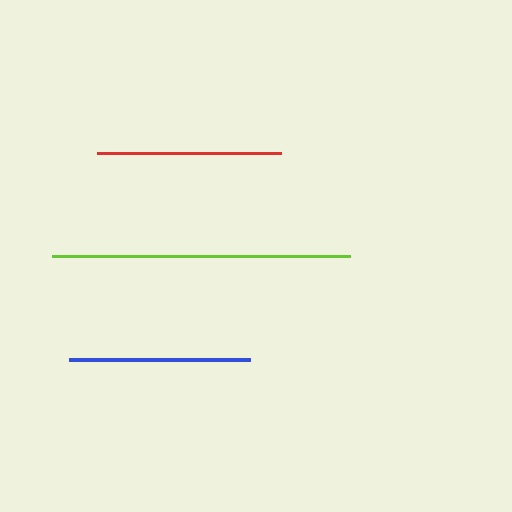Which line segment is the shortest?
The blue line is the shortest at approximately 182 pixels.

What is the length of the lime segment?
The lime segment is approximately 298 pixels long.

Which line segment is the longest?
The lime line is the longest at approximately 298 pixels.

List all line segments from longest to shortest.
From longest to shortest: lime, red, blue.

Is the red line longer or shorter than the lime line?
The lime line is longer than the red line.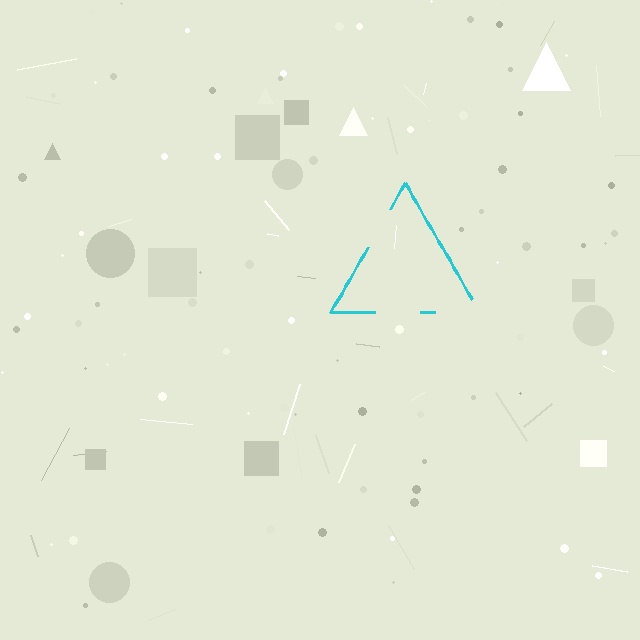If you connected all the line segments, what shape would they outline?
They would outline a triangle.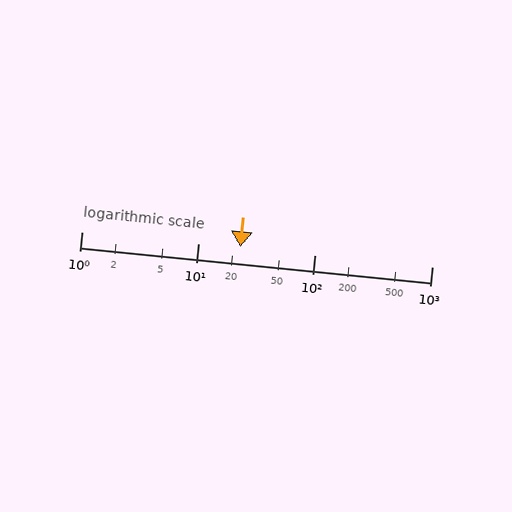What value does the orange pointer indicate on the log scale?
The pointer indicates approximately 23.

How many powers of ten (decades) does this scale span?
The scale spans 3 decades, from 1 to 1000.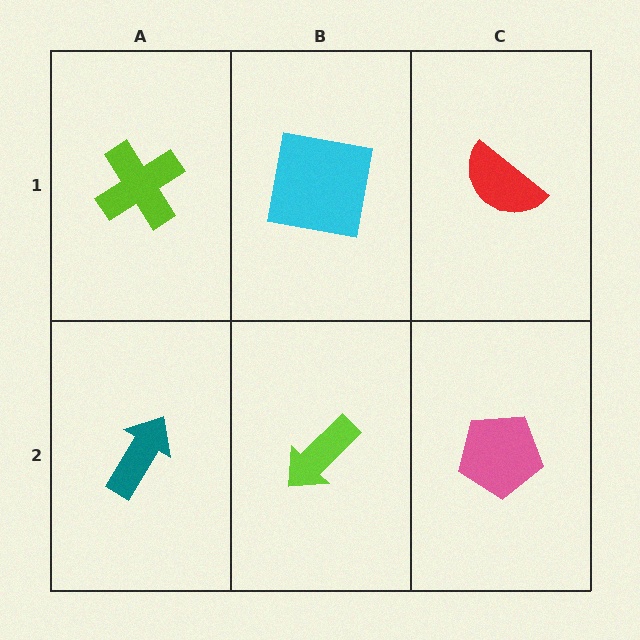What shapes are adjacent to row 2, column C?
A red semicircle (row 1, column C), a lime arrow (row 2, column B).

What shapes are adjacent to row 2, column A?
A lime cross (row 1, column A), a lime arrow (row 2, column B).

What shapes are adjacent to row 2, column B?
A cyan square (row 1, column B), a teal arrow (row 2, column A), a pink pentagon (row 2, column C).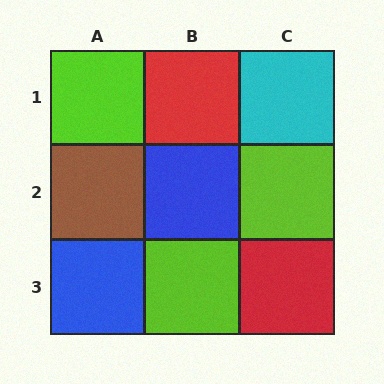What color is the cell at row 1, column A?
Lime.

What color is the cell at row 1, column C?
Cyan.